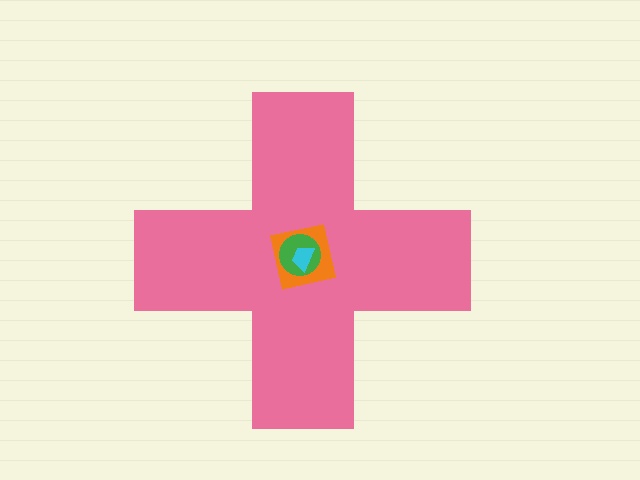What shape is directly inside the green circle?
The cyan trapezoid.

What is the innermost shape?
The cyan trapezoid.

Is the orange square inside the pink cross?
Yes.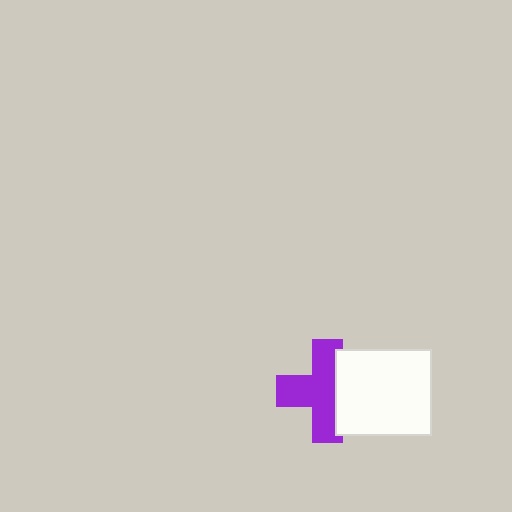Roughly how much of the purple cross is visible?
Most of it is visible (roughly 67%).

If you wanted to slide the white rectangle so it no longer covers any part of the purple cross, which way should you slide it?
Slide it right — that is the most direct way to separate the two shapes.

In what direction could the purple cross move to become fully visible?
The purple cross could move left. That would shift it out from behind the white rectangle entirely.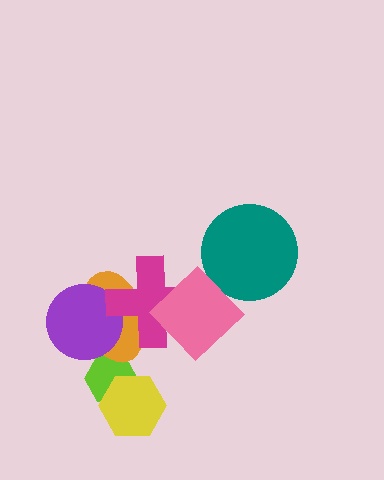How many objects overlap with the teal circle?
0 objects overlap with the teal circle.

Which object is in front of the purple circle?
The magenta cross is in front of the purple circle.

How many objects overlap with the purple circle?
2 objects overlap with the purple circle.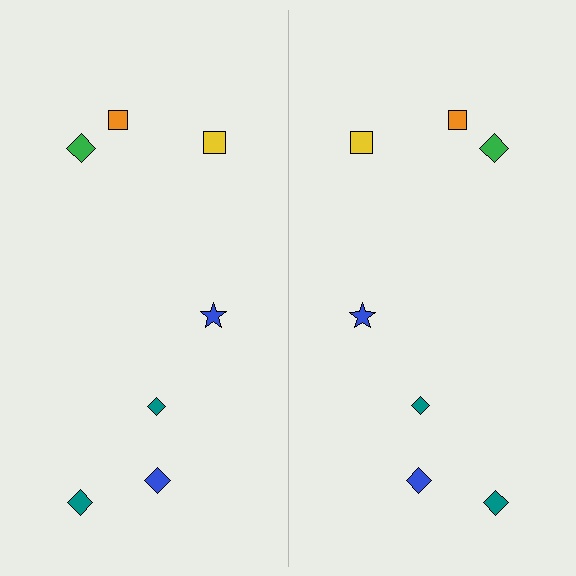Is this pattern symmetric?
Yes, this pattern has bilateral (reflection) symmetry.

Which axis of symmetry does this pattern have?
The pattern has a vertical axis of symmetry running through the center of the image.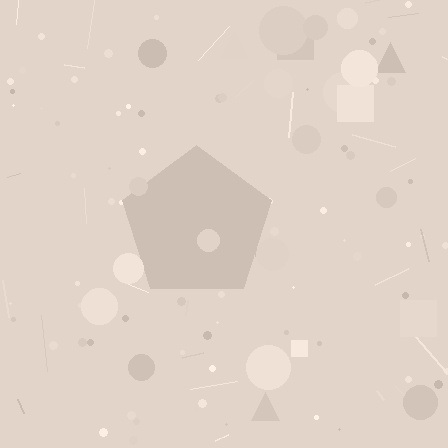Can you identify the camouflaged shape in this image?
The camouflaged shape is a pentagon.